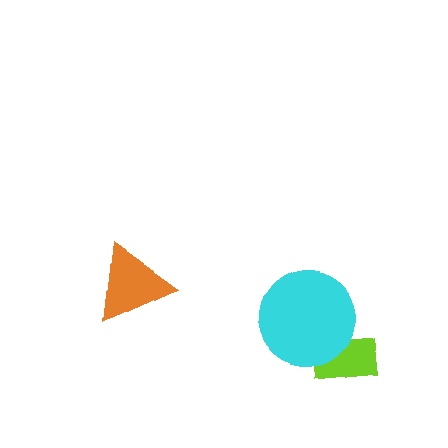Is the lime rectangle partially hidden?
Yes, it is partially covered by another shape.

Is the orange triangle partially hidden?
No, no other shape covers it.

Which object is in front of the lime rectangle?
The cyan circle is in front of the lime rectangle.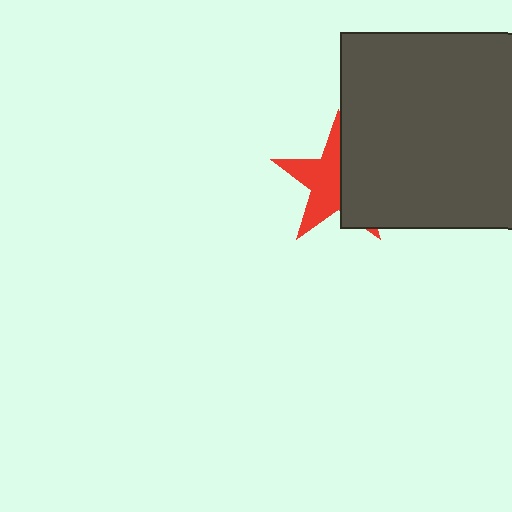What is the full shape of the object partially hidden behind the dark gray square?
The partially hidden object is a red star.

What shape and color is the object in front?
The object in front is a dark gray square.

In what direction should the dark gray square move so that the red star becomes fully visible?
The dark gray square should move right. That is the shortest direction to clear the overlap and leave the red star fully visible.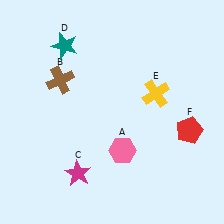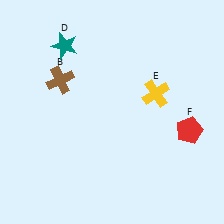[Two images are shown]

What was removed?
The pink hexagon (A), the magenta star (C) were removed in Image 2.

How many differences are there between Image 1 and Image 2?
There are 2 differences between the two images.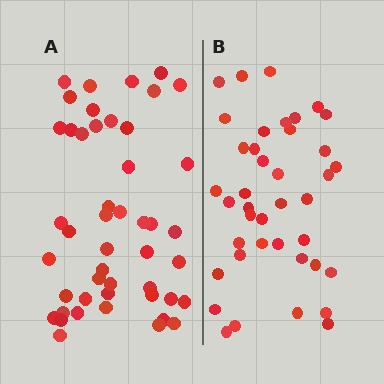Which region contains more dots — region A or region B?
Region A (the left region) has more dots.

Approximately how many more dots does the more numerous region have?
Region A has roughly 8 or so more dots than region B.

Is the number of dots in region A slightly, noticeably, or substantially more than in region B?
Region A has only slightly more — the two regions are fairly close. The ratio is roughly 1.2 to 1.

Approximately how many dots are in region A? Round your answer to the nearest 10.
About 50 dots. (The exact count is 47, which rounds to 50.)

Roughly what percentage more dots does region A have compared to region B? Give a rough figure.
About 20% more.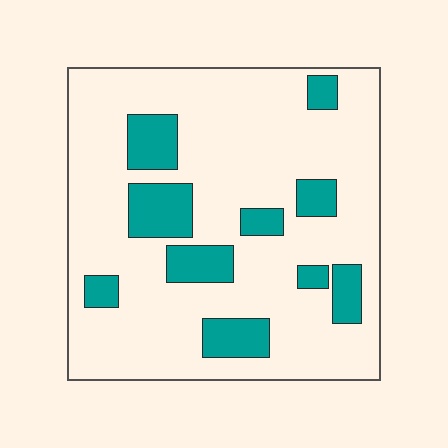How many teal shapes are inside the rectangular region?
10.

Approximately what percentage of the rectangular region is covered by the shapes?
Approximately 20%.